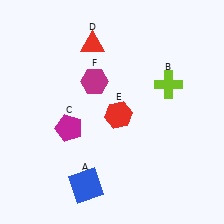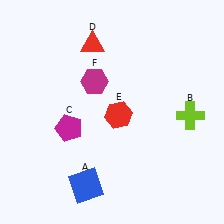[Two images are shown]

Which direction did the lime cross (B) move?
The lime cross (B) moved down.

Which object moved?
The lime cross (B) moved down.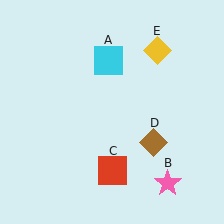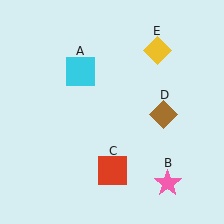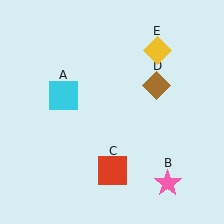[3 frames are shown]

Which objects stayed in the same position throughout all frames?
Pink star (object B) and red square (object C) and yellow diamond (object E) remained stationary.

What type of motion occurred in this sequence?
The cyan square (object A), brown diamond (object D) rotated counterclockwise around the center of the scene.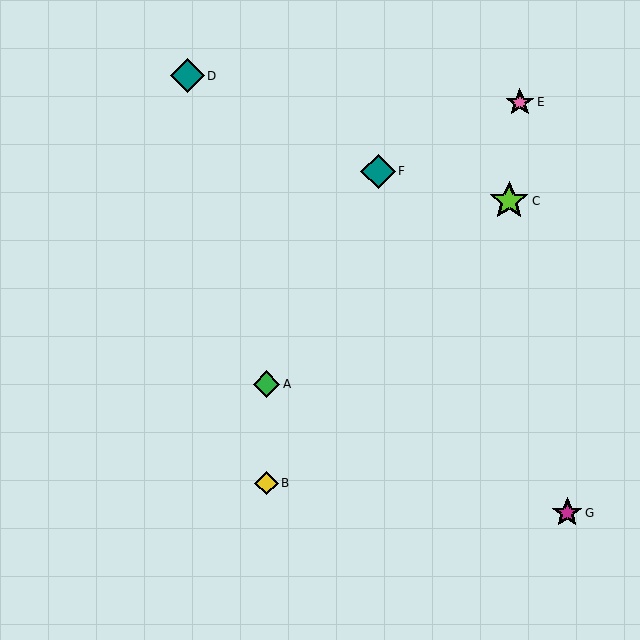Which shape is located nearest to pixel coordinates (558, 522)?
The magenta star (labeled G) at (567, 513) is nearest to that location.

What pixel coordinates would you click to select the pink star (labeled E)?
Click at (520, 102) to select the pink star E.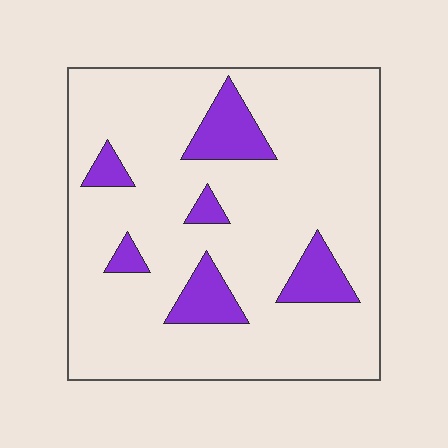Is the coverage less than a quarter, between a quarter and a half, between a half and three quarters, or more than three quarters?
Less than a quarter.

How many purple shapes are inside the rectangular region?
6.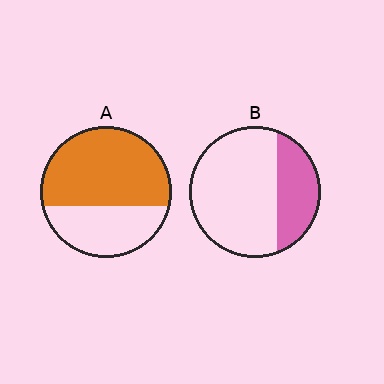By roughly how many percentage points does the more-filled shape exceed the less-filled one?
By roughly 35 percentage points (A over B).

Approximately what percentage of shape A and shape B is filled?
A is approximately 65% and B is approximately 30%.